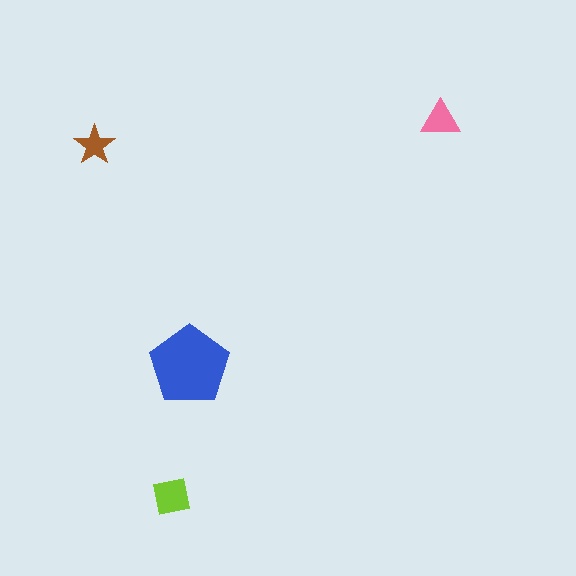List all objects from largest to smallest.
The blue pentagon, the lime square, the pink triangle, the brown star.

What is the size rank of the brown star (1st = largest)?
4th.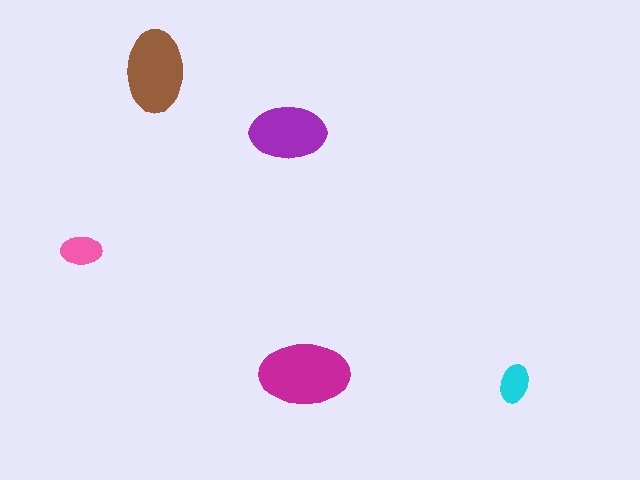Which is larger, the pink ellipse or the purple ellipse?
The purple one.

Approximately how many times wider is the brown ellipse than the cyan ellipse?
About 2 times wider.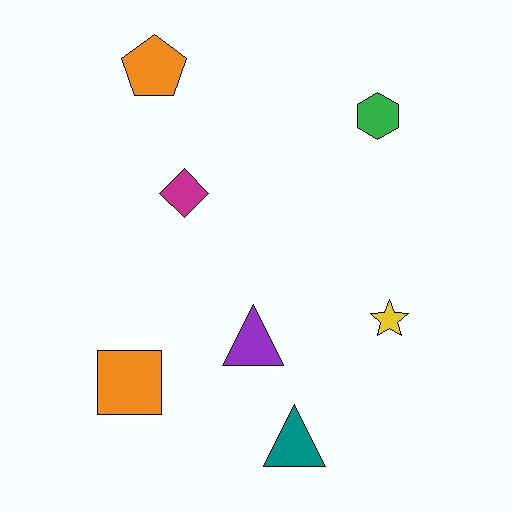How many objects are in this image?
There are 7 objects.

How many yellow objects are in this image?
There is 1 yellow object.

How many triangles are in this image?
There are 2 triangles.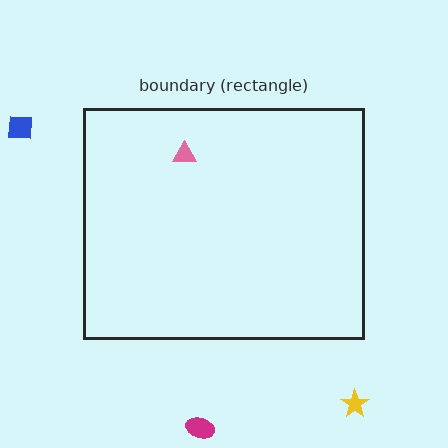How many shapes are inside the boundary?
1 inside, 3 outside.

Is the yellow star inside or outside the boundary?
Outside.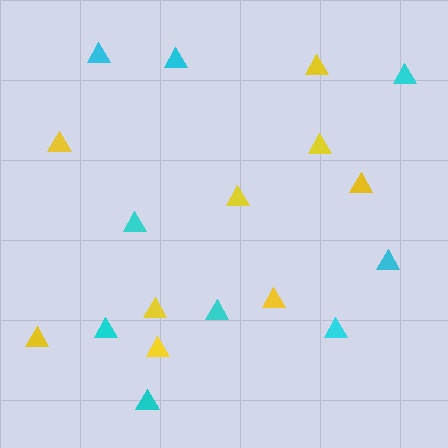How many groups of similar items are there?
There are 2 groups: one group of yellow triangles (9) and one group of cyan triangles (9).